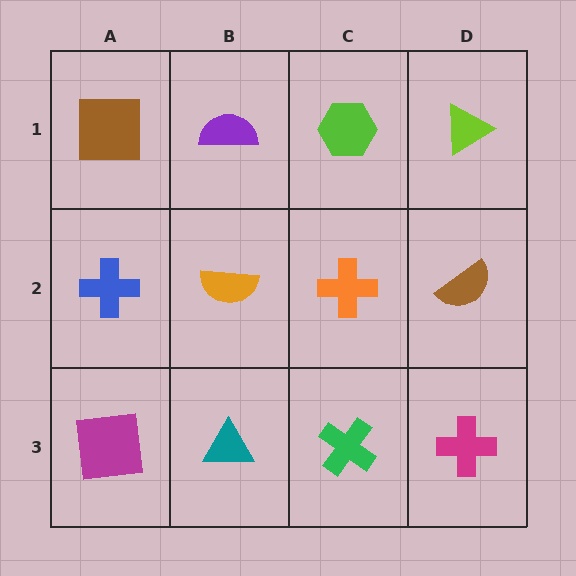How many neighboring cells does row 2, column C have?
4.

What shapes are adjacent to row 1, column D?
A brown semicircle (row 2, column D), a lime hexagon (row 1, column C).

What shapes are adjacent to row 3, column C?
An orange cross (row 2, column C), a teal triangle (row 3, column B), a magenta cross (row 3, column D).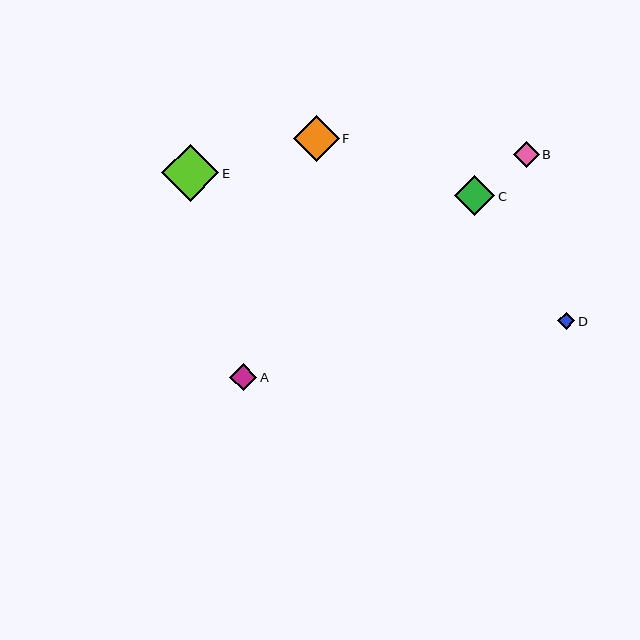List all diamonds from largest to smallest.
From largest to smallest: E, F, C, A, B, D.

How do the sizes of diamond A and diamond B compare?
Diamond A and diamond B are approximately the same size.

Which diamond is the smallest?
Diamond D is the smallest with a size of approximately 17 pixels.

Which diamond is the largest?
Diamond E is the largest with a size of approximately 57 pixels.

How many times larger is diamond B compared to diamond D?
Diamond B is approximately 1.5 times the size of diamond D.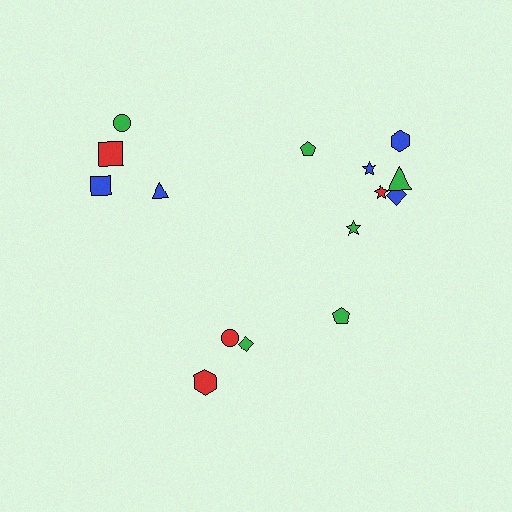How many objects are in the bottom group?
There are 4 objects.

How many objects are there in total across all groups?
There are 15 objects.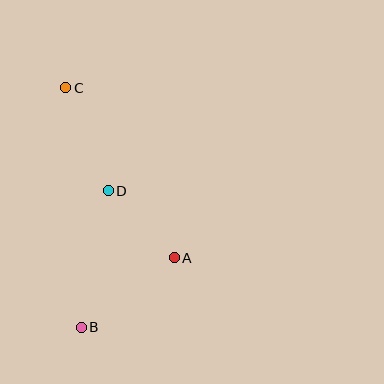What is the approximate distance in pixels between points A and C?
The distance between A and C is approximately 202 pixels.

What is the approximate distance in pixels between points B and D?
The distance between B and D is approximately 139 pixels.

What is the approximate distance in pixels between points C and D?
The distance between C and D is approximately 112 pixels.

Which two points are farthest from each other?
Points B and C are farthest from each other.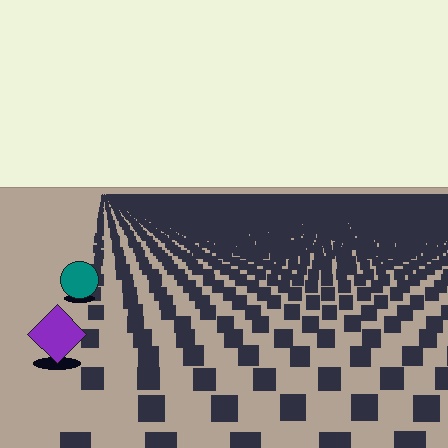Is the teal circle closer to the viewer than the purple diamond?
No. The purple diamond is closer — you can tell from the texture gradient: the ground texture is coarser near it.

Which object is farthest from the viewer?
The teal circle is farthest from the viewer. It appears smaller and the ground texture around it is denser.